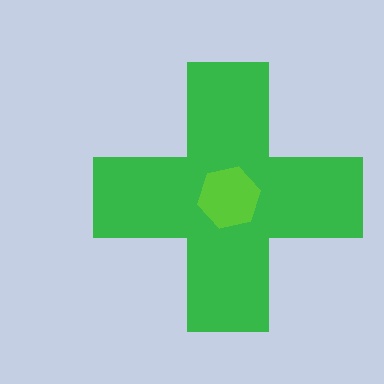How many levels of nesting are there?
2.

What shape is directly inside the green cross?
The lime hexagon.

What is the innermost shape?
The lime hexagon.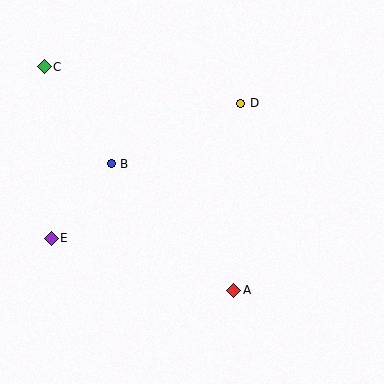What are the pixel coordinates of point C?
Point C is at (44, 67).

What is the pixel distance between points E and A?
The distance between E and A is 190 pixels.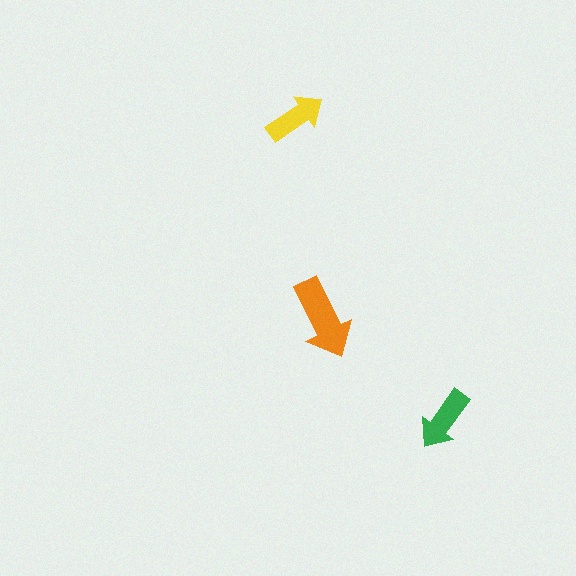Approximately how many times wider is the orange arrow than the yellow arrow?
About 1.5 times wider.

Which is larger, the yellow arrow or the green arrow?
The green one.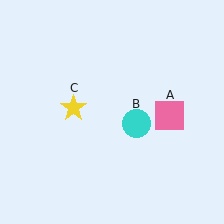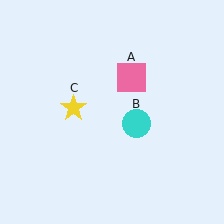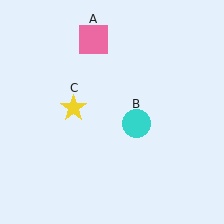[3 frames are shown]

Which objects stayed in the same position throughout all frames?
Cyan circle (object B) and yellow star (object C) remained stationary.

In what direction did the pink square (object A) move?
The pink square (object A) moved up and to the left.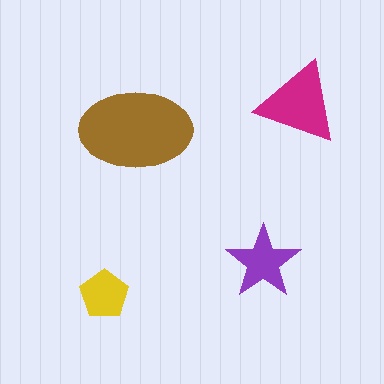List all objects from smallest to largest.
The yellow pentagon, the purple star, the magenta triangle, the brown ellipse.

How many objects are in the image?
There are 4 objects in the image.